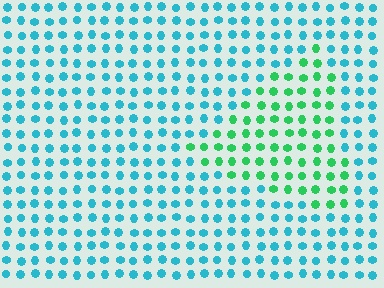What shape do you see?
I see a triangle.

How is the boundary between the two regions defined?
The boundary is defined purely by a slight shift in hue (about 49 degrees). Spacing, size, and orientation are identical on both sides.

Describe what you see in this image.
The image is filled with small cyan elements in a uniform arrangement. A triangle-shaped region is visible where the elements are tinted to a slightly different hue, forming a subtle color boundary.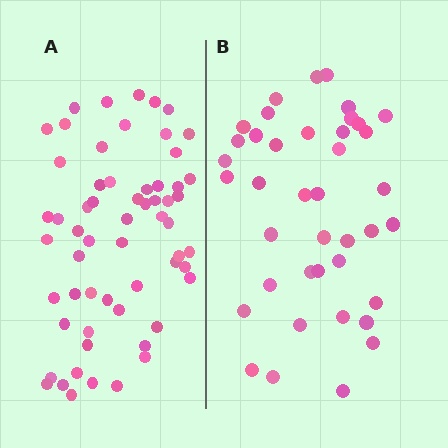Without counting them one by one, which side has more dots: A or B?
Region A (the left region) has more dots.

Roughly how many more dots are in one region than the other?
Region A has approximately 20 more dots than region B.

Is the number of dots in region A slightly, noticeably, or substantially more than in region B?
Region A has substantially more. The ratio is roughly 1.5 to 1.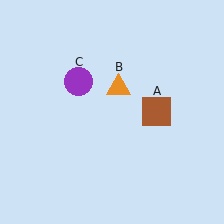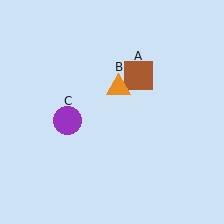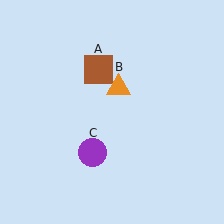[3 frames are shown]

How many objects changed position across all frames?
2 objects changed position: brown square (object A), purple circle (object C).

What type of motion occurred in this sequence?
The brown square (object A), purple circle (object C) rotated counterclockwise around the center of the scene.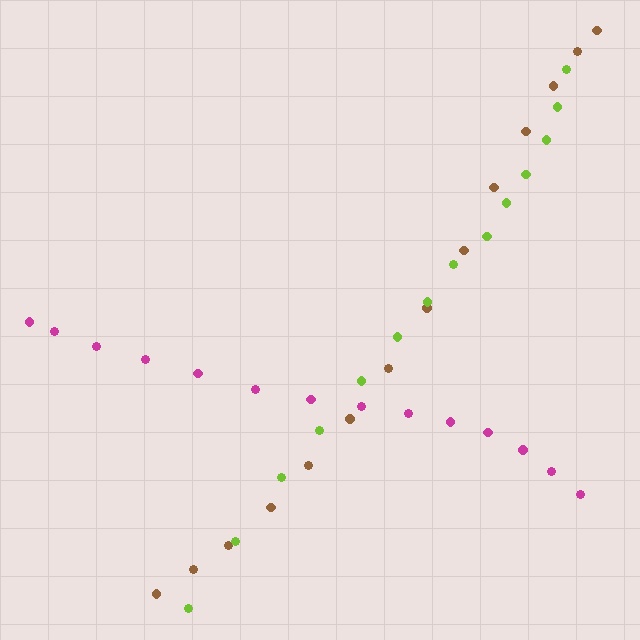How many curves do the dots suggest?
There are 3 distinct paths.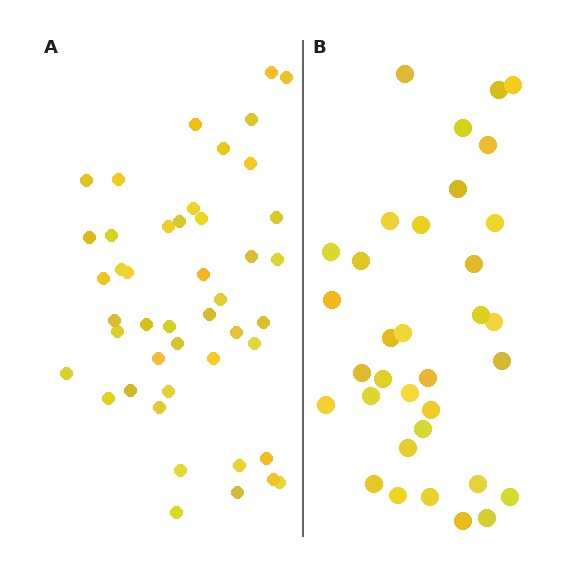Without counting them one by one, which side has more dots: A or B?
Region A (the left region) has more dots.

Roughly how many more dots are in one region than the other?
Region A has roughly 12 or so more dots than region B.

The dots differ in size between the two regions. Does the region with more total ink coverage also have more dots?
No. Region B has more total ink coverage because its dots are larger, but region A actually contains more individual dots. Total area can be misleading — the number of items is what matters here.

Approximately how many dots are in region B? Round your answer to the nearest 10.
About 30 dots. (The exact count is 34, which rounds to 30.)